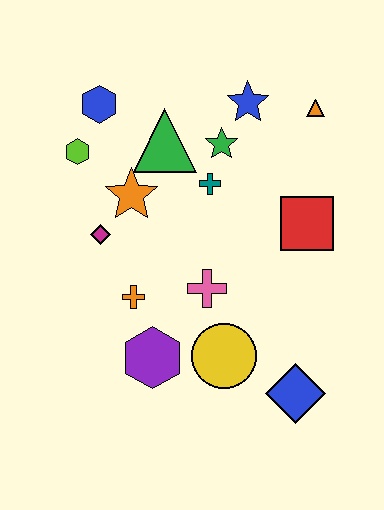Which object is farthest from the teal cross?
The blue diamond is farthest from the teal cross.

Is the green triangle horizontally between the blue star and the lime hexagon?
Yes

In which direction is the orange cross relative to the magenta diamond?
The orange cross is below the magenta diamond.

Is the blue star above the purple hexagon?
Yes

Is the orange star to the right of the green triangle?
No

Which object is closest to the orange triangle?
The blue star is closest to the orange triangle.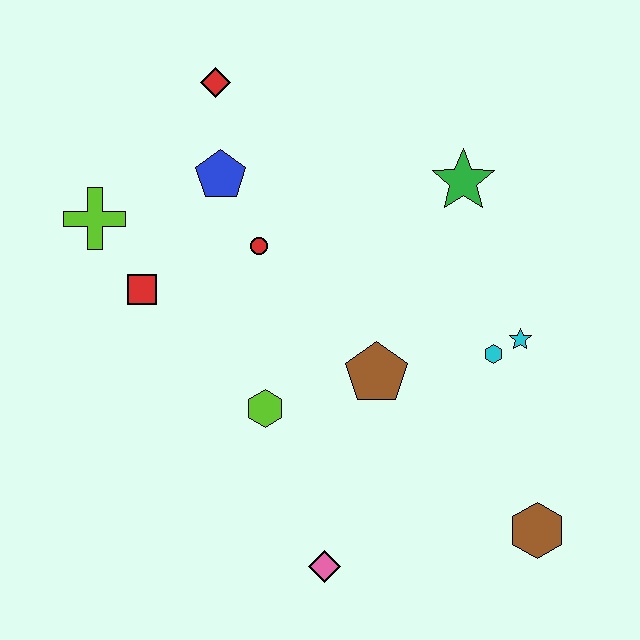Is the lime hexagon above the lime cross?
No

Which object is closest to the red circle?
The blue pentagon is closest to the red circle.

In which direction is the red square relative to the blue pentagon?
The red square is below the blue pentagon.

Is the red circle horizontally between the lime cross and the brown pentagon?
Yes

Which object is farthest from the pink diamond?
The red diamond is farthest from the pink diamond.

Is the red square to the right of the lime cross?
Yes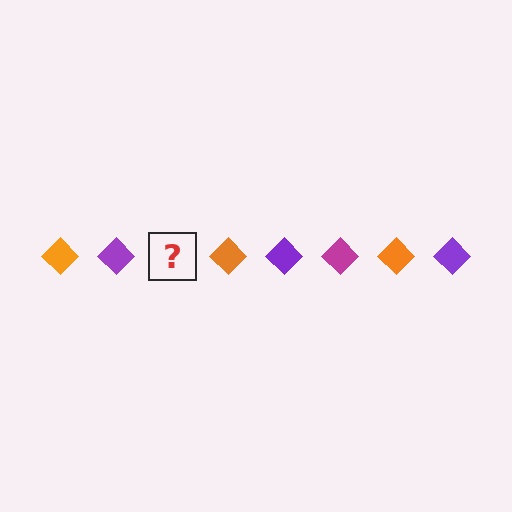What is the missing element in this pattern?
The missing element is a magenta diamond.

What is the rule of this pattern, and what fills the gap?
The rule is that the pattern cycles through orange, purple, magenta diamonds. The gap should be filled with a magenta diamond.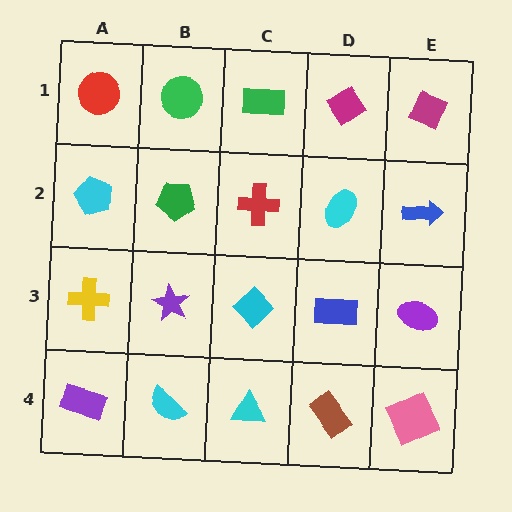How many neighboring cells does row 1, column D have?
3.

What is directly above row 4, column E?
A purple ellipse.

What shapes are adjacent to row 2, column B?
A green circle (row 1, column B), a purple star (row 3, column B), a cyan pentagon (row 2, column A), a red cross (row 2, column C).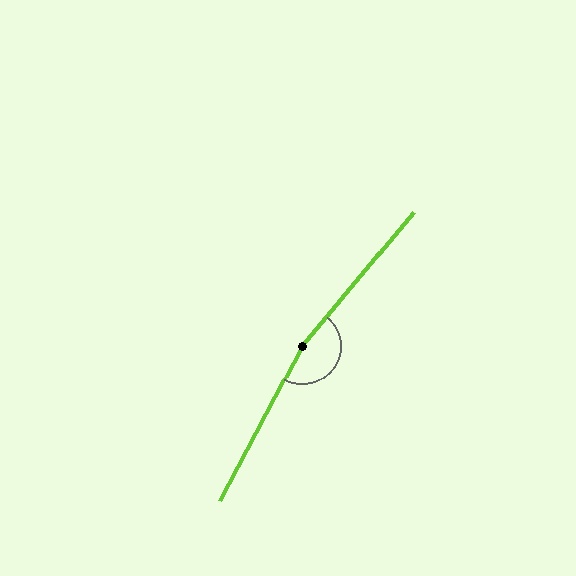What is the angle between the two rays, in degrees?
Approximately 168 degrees.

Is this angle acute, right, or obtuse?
It is obtuse.